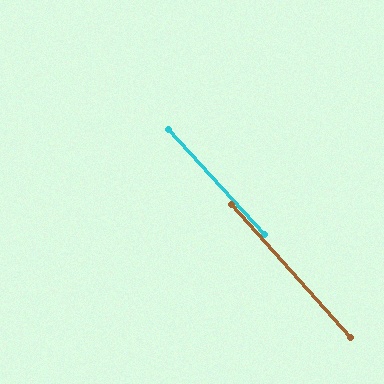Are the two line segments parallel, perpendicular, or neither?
Parallel — their directions differ by only 0.6°.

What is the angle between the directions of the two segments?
Approximately 1 degree.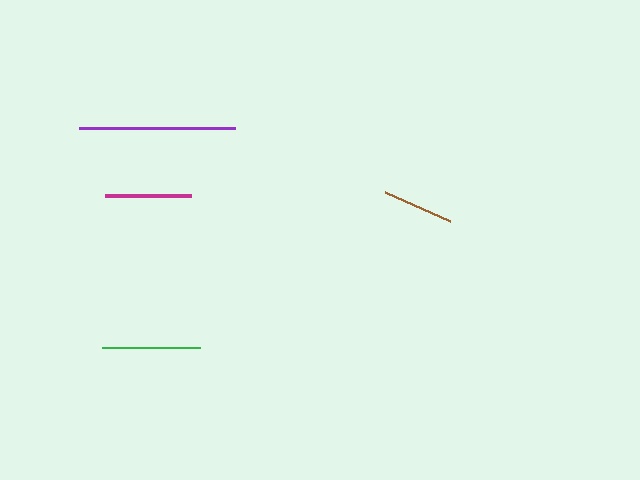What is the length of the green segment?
The green segment is approximately 98 pixels long.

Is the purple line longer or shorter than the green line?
The purple line is longer than the green line.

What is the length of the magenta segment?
The magenta segment is approximately 86 pixels long.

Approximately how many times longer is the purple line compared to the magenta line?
The purple line is approximately 1.8 times the length of the magenta line.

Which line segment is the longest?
The purple line is the longest at approximately 156 pixels.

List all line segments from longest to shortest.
From longest to shortest: purple, green, magenta, brown.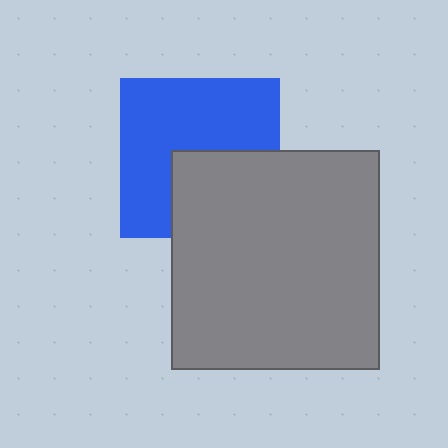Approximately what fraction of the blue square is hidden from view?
Roughly 37% of the blue square is hidden behind the gray rectangle.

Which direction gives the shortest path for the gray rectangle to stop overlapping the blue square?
Moving down gives the shortest separation.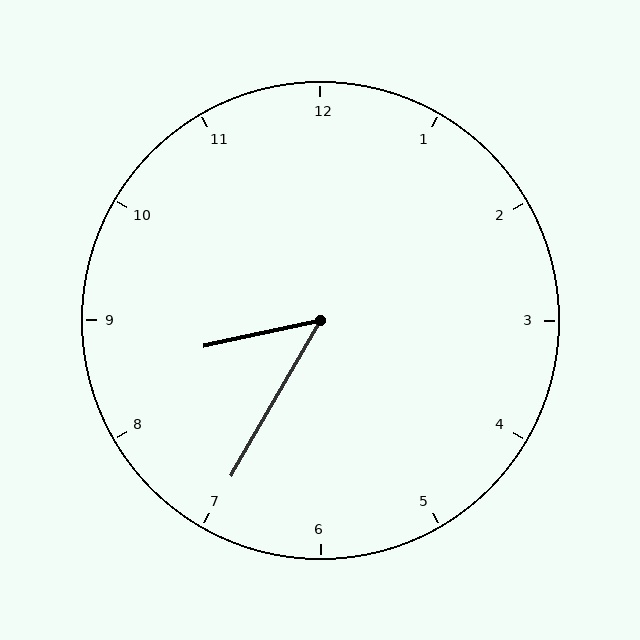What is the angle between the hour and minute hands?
Approximately 48 degrees.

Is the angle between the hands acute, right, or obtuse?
It is acute.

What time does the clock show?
8:35.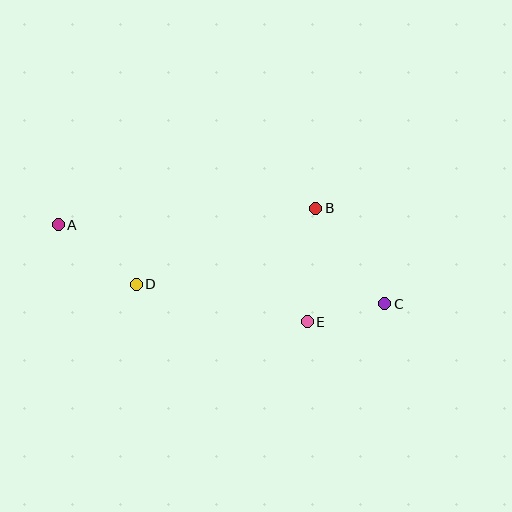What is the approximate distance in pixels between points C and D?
The distance between C and D is approximately 250 pixels.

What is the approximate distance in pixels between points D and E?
The distance between D and E is approximately 175 pixels.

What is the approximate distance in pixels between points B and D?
The distance between B and D is approximately 195 pixels.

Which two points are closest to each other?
Points C and E are closest to each other.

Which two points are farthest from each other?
Points A and C are farthest from each other.